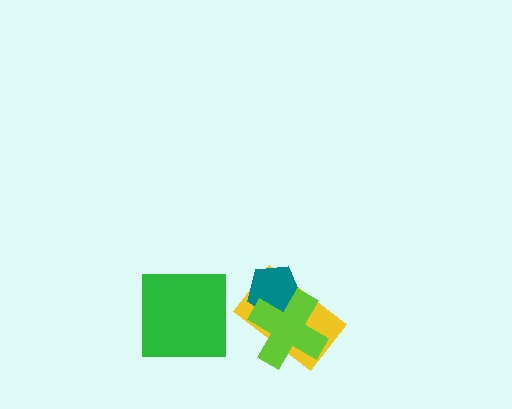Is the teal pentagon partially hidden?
Yes, it is partially covered by another shape.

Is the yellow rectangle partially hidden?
Yes, it is partially covered by another shape.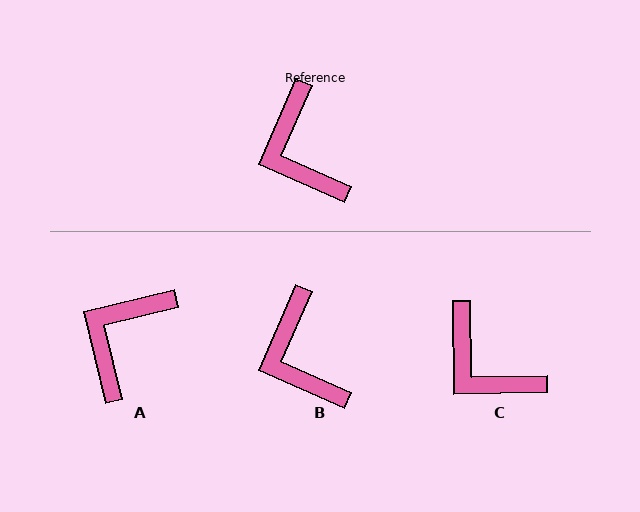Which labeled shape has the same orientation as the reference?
B.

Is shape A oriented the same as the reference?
No, it is off by about 53 degrees.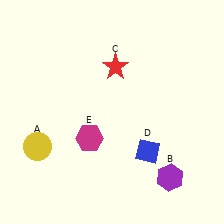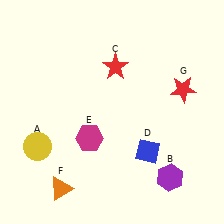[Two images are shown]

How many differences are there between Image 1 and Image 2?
There are 2 differences between the two images.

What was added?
An orange triangle (F), a red star (G) were added in Image 2.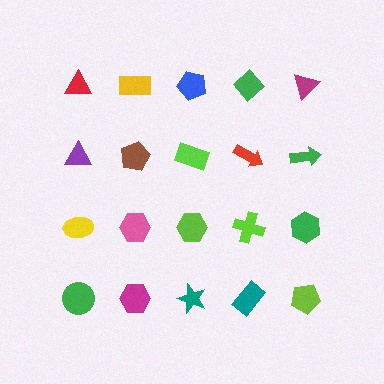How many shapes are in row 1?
5 shapes.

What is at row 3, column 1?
A yellow ellipse.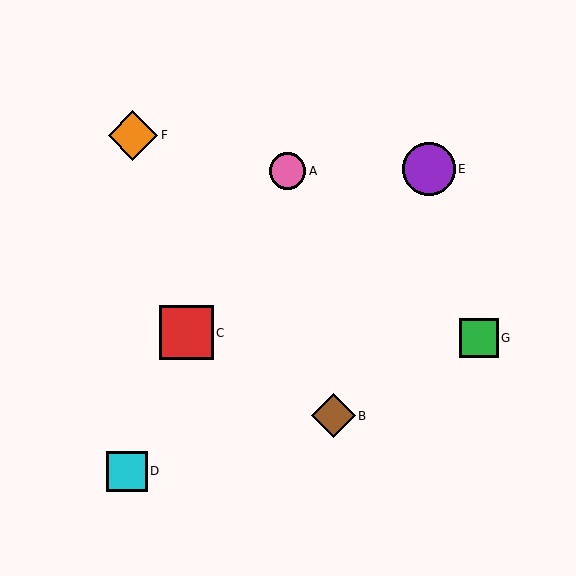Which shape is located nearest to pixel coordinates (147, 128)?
The orange diamond (labeled F) at (133, 135) is nearest to that location.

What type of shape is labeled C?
Shape C is a red square.